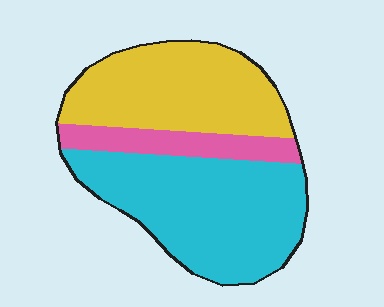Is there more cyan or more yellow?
Cyan.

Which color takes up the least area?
Pink, at roughly 15%.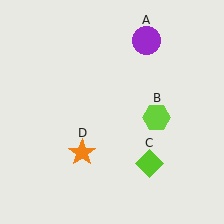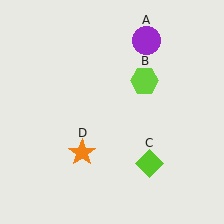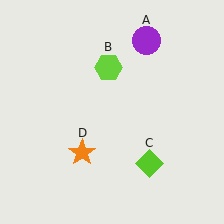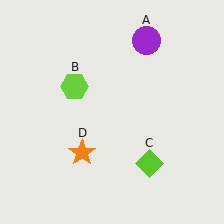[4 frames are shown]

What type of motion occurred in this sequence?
The lime hexagon (object B) rotated counterclockwise around the center of the scene.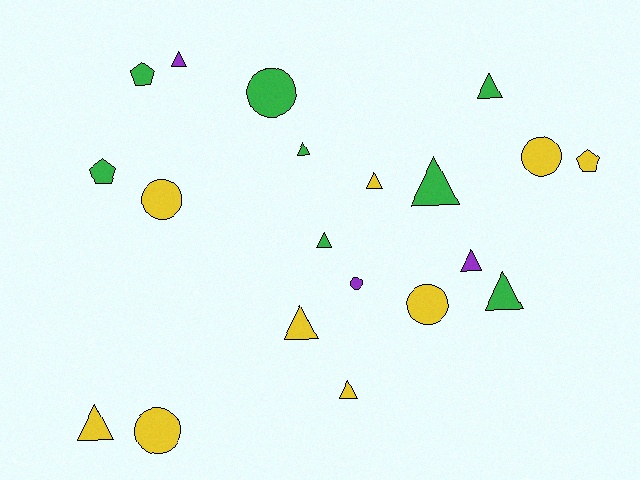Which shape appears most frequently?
Triangle, with 11 objects.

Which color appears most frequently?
Yellow, with 9 objects.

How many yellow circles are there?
There are 4 yellow circles.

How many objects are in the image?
There are 20 objects.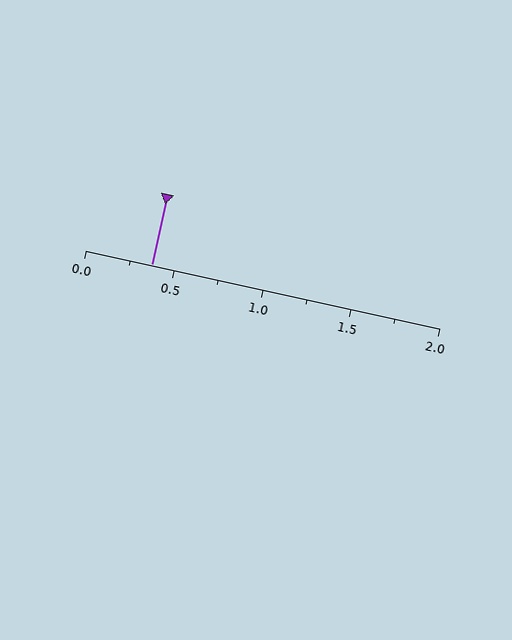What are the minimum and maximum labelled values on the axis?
The axis runs from 0.0 to 2.0.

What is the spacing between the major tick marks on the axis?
The major ticks are spaced 0.5 apart.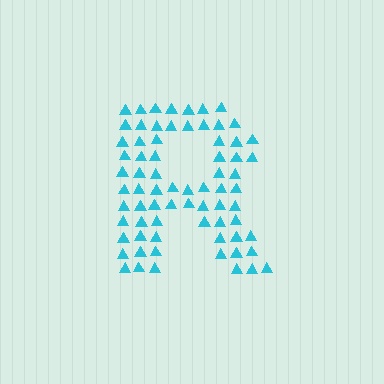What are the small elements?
The small elements are triangles.